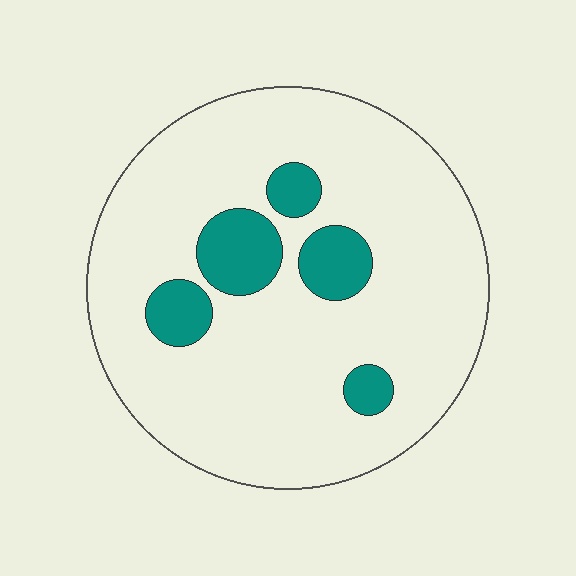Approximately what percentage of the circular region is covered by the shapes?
Approximately 15%.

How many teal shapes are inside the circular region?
5.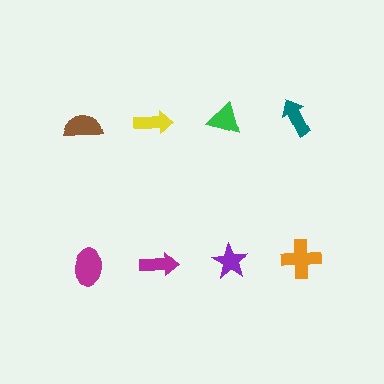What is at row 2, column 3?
A purple star.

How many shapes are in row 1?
4 shapes.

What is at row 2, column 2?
A magenta arrow.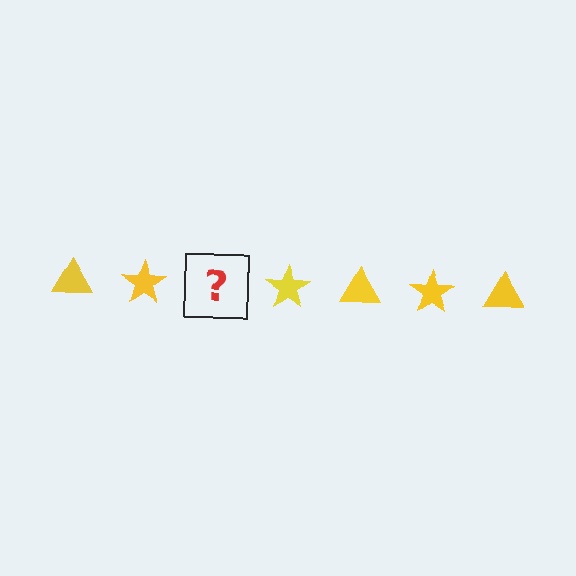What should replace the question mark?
The question mark should be replaced with a yellow triangle.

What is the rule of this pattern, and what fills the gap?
The rule is that the pattern cycles through triangle, star shapes in yellow. The gap should be filled with a yellow triangle.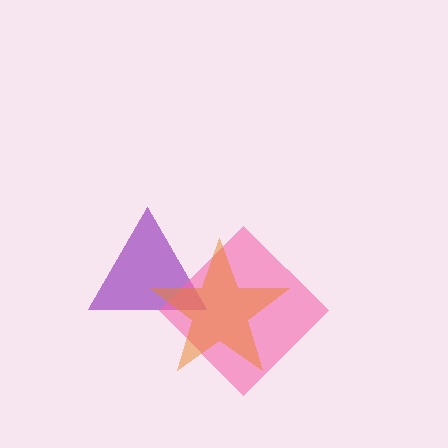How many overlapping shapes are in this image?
There are 3 overlapping shapes in the image.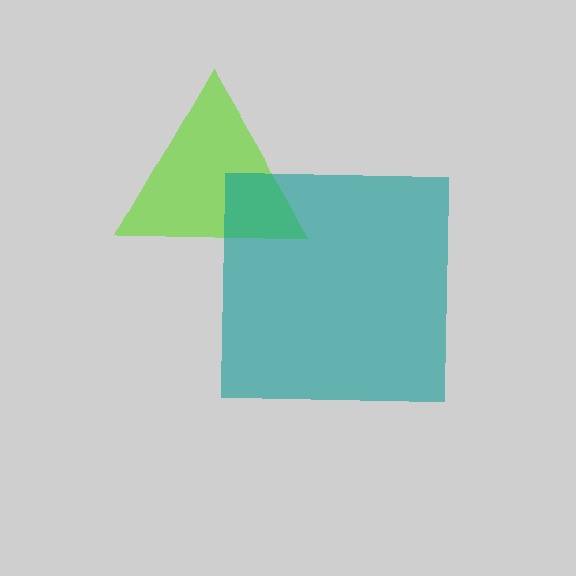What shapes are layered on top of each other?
The layered shapes are: a lime triangle, a teal square.